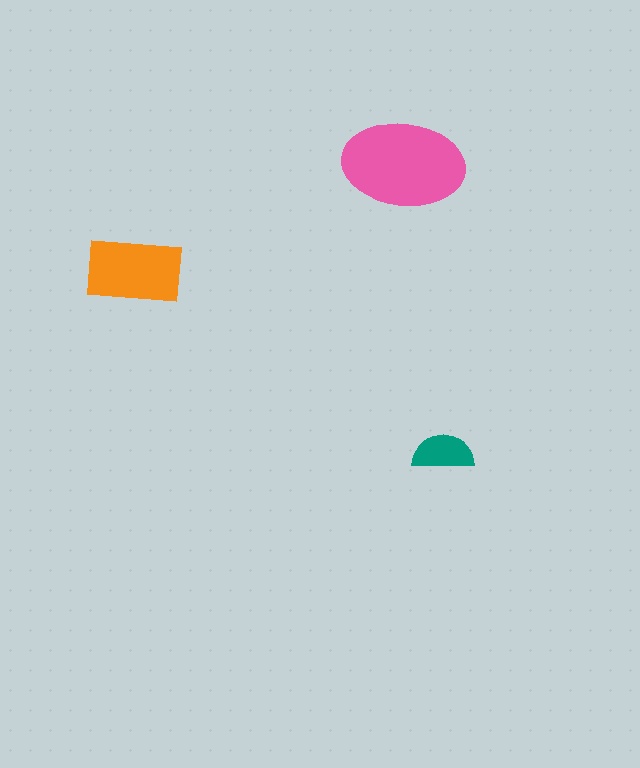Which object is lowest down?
The teal semicircle is bottommost.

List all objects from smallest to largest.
The teal semicircle, the orange rectangle, the pink ellipse.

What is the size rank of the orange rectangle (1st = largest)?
2nd.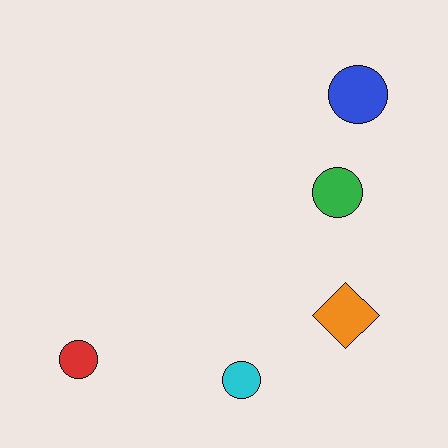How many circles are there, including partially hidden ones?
There are 4 circles.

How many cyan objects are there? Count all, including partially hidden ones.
There is 1 cyan object.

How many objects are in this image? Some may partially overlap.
There are 5 objects.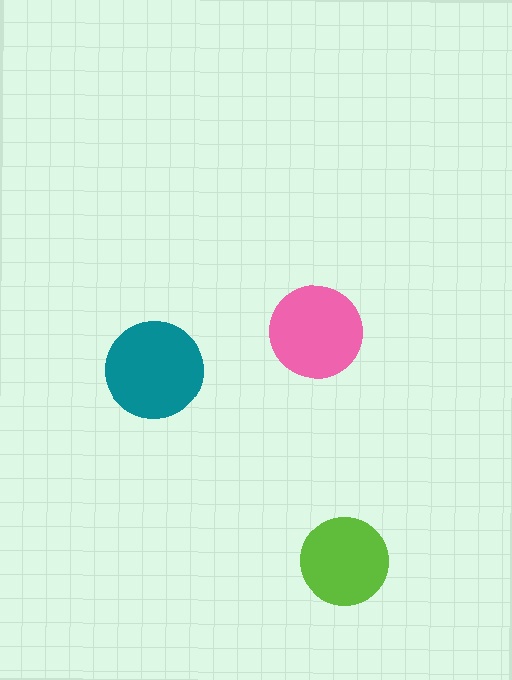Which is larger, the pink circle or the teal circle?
The teal one.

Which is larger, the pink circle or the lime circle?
The pink one.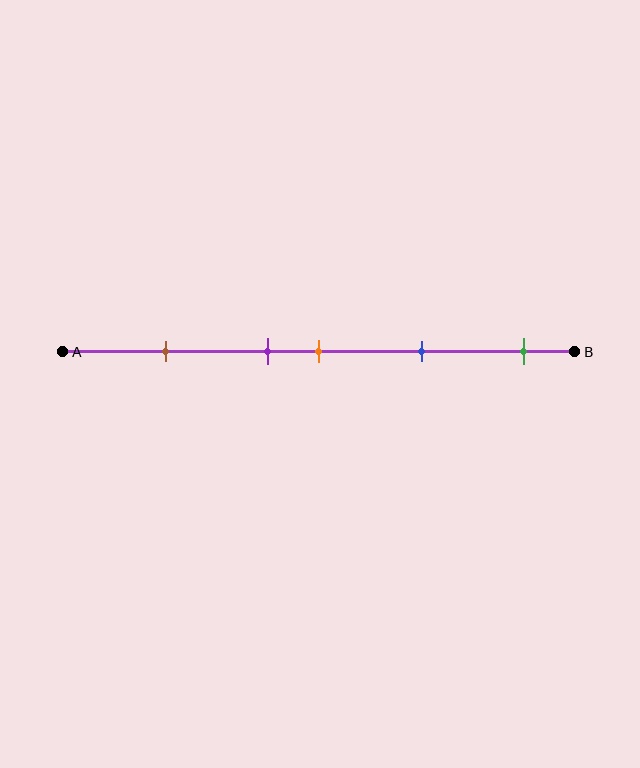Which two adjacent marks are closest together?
The purple and orange marks are the closest adjacent pair.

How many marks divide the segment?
There are 5 marks dividing the segment.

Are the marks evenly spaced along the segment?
No, the marks are not evenly spaced.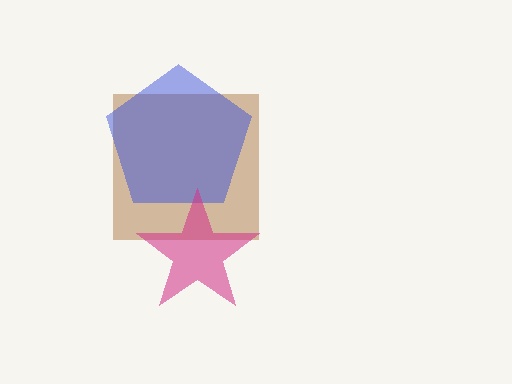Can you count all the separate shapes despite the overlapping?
Yes, there are 3 separate shapes.